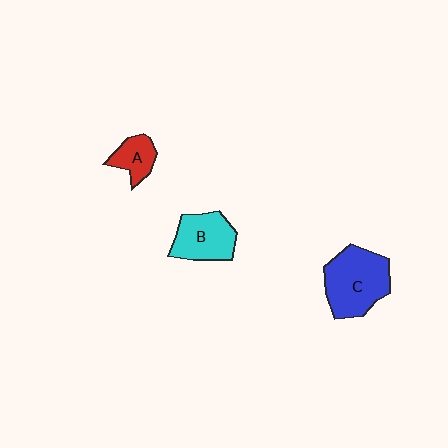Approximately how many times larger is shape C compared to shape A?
Approximately 2.4 times.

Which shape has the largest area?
Shape C (blue).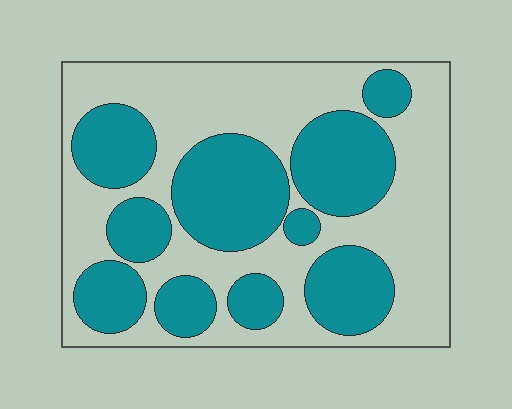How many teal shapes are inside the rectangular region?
10.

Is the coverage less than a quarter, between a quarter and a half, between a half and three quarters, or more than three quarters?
Between a quarter and a half.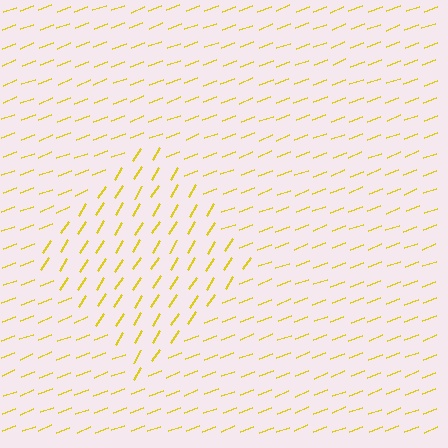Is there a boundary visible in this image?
Yes, there is a texture boundary formed by a change in line orientation.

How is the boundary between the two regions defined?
The boundary is defined purely by a change in line orientation (approximately 37 degrees difference). All lines are the same color and thickness.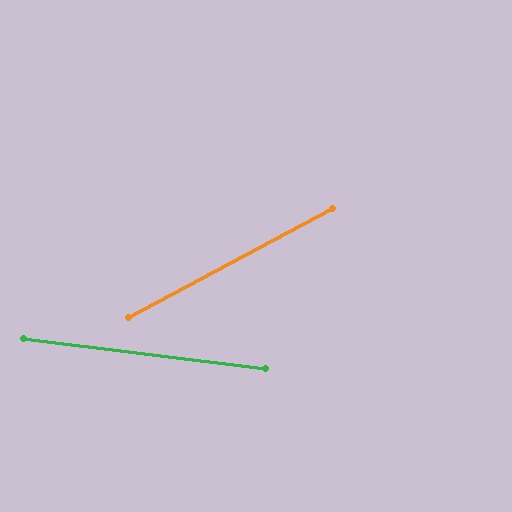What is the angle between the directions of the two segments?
Approximately 35 degrees.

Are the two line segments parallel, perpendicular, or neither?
Neither parallel nor perpendicular — they differ by about 35°.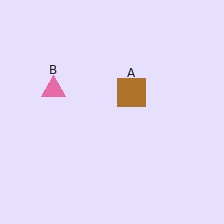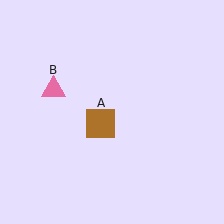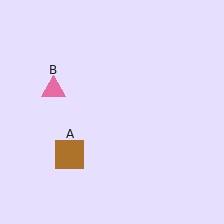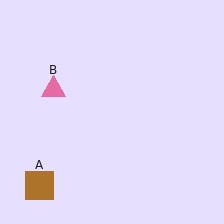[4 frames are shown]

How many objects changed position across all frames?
1 object changed position: brown square (object A).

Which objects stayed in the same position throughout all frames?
Pink triangle (object B) remained stationary.